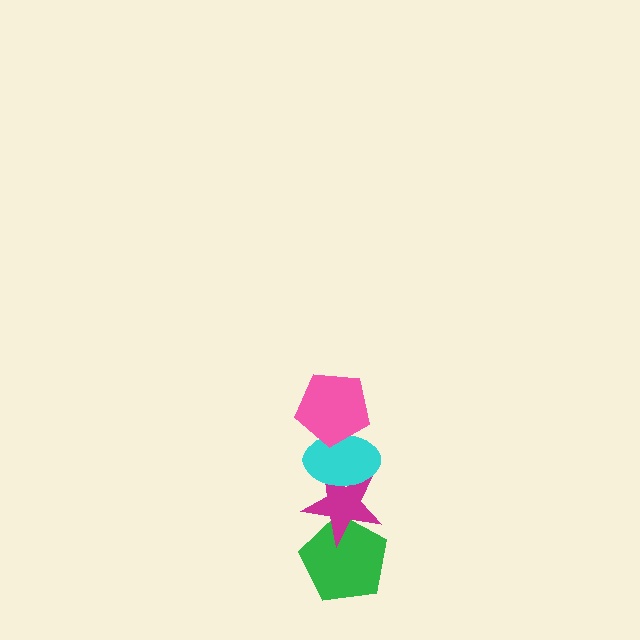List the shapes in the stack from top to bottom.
From top to bottom: the pink pentagon, the cyan ellipse, the magenta star, the green pentagon.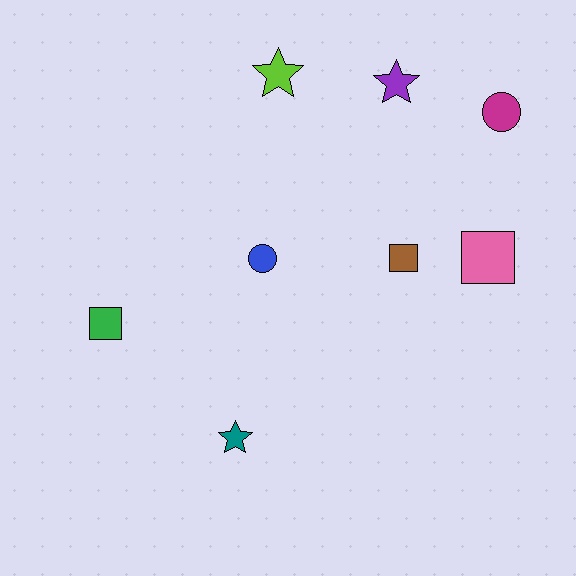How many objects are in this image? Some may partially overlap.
There are 8 objects.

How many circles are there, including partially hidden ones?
There are 2 circles.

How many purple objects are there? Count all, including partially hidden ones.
There is 1 purple object.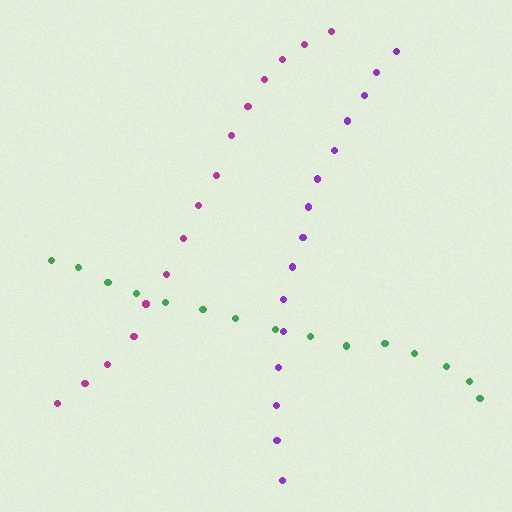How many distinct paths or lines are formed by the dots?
There are 3 distinct paths.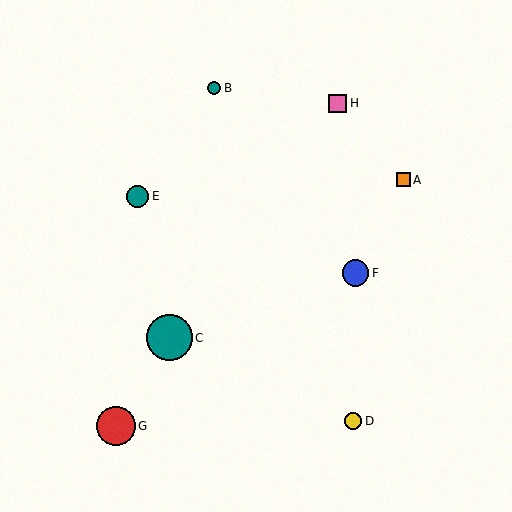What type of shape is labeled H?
Shape H is a pink square.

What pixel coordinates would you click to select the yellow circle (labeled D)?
Click at (353, 421) to select the yellow circle D.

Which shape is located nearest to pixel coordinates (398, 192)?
The orange square (labeled A) at (404, 180) is nearest to that location.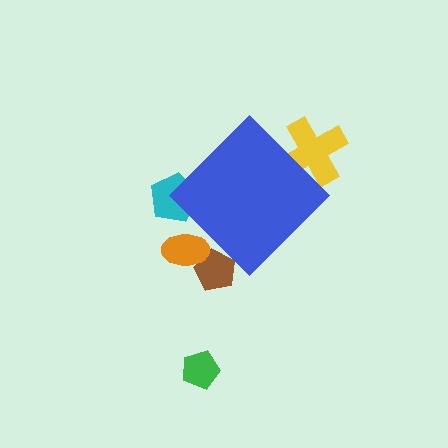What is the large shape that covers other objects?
A blue diamond.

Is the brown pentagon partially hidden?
Yes, the brown pentagon is partially hidden behind the blue diamond.